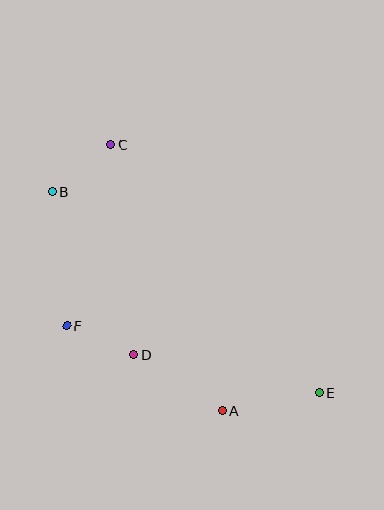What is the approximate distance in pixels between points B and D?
The distance between B and D is approximately 182 pixels.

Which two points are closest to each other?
Points D and F are closest to each other.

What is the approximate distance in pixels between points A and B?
The distance between A and B is approximately 277 pixels.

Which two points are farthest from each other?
Points B and E are farthest from each other.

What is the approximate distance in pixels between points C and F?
The distance between C and F is approximately 187 pixels.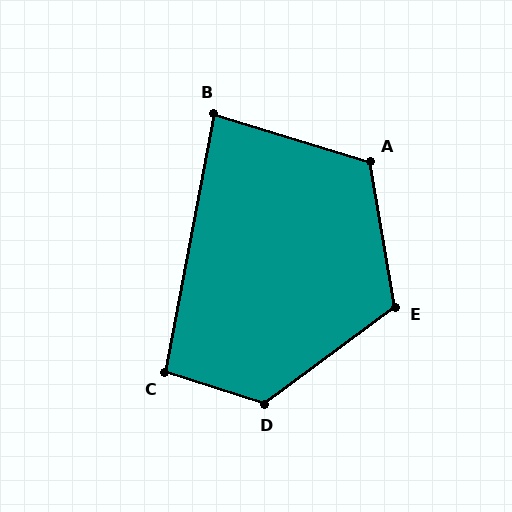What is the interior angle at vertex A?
Approximately 117 degrees (obtuse).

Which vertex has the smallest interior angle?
B, at approximately 84 degrees.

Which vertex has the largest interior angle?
D, at approximately 126 degrees.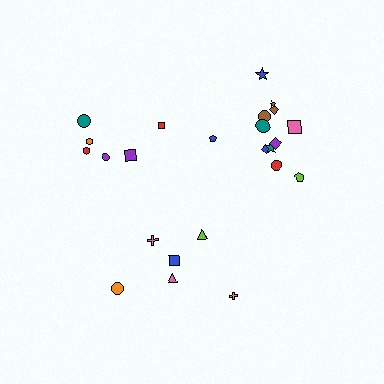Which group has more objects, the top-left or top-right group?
The top-right group.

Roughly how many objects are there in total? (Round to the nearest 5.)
Roughly 25 objects in total.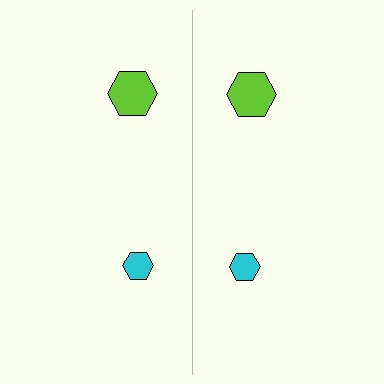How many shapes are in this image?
There are 4 shapes in this image.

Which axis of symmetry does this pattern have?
The pattern has a vertical axis of symmetry running through the center of the image.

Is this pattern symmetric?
Yes, this pattern has bilateral (reflection) symmetry.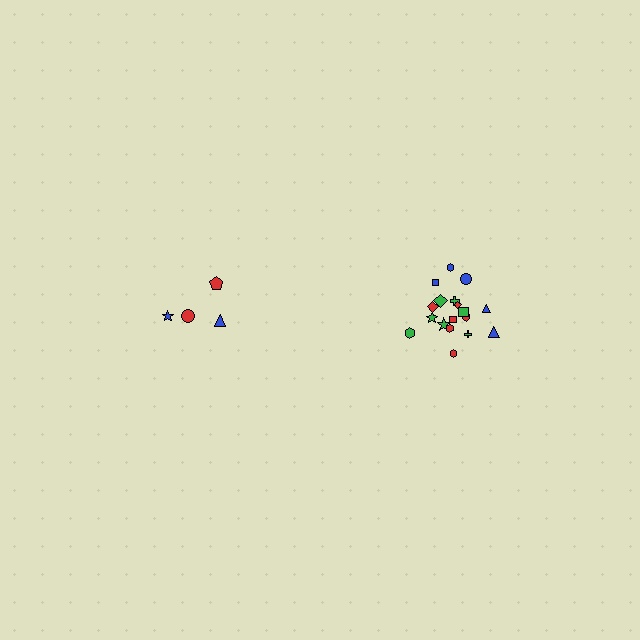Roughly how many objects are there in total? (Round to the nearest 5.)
Roughly 20 objects in total.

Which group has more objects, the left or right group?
The right group.